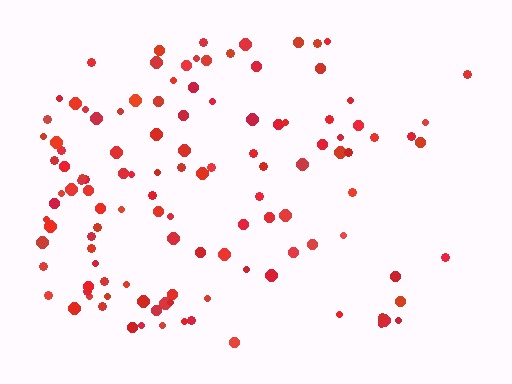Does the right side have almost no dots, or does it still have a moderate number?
Still a moderate number, just noticeably fewer than the left.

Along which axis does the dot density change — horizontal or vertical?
Horizontal.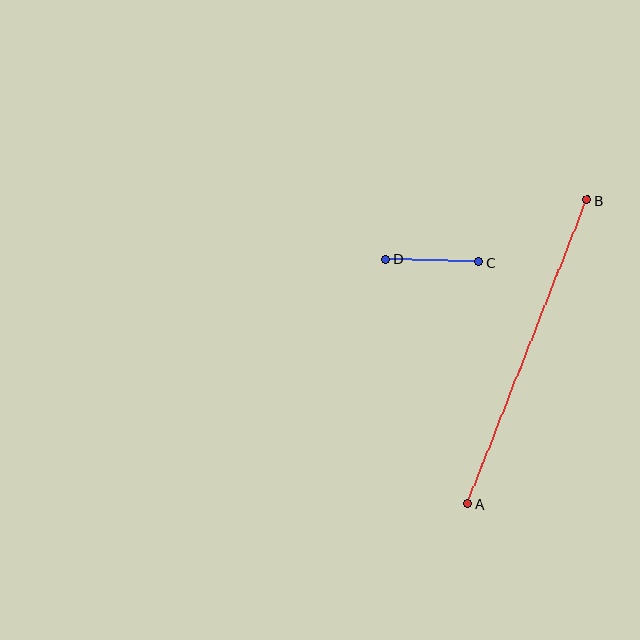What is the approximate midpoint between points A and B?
The midpoint is at approximately (527, 352) pixels.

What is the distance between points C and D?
The distance is approximately 93 pixels.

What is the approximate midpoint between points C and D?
The midpoint is at approximately (432, 261) pixels.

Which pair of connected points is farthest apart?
Points A and B are farthest apart.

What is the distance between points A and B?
The distance is approximately 326 pixels.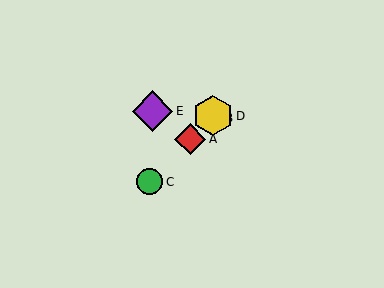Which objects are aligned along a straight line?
Objects A, B, C, D are aligned along a straight line.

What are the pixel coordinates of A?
Object A is at (190, 139).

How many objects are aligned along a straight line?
4 objects (A, B, C, D) are aligned along a straight line.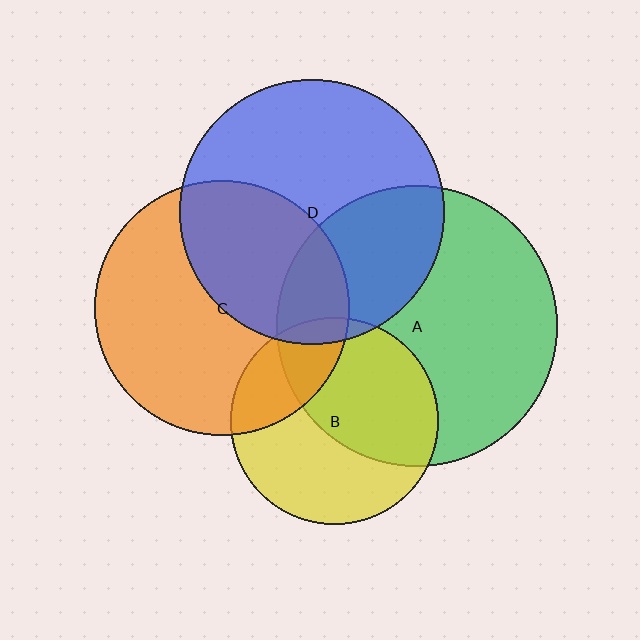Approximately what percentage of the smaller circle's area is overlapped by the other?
Approximately 25%.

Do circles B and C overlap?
Yes.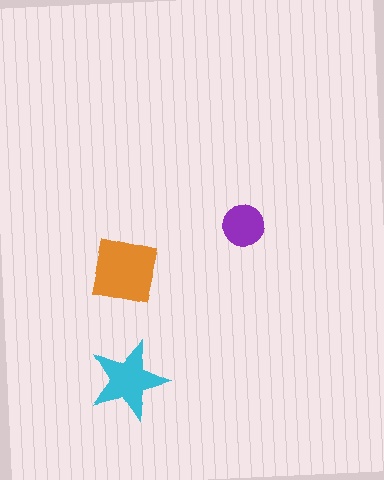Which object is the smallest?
The purple circle.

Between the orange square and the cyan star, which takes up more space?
The orange square.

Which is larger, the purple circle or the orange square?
The orange square.